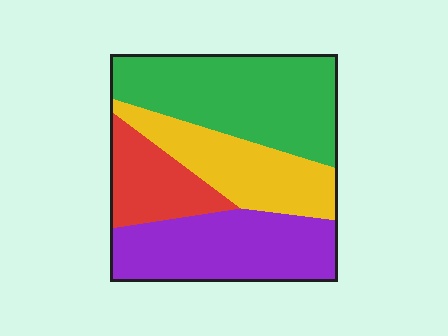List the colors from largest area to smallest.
From largest to smallest: green, purple, yellow, red.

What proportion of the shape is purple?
Purple takes up about one quarter (1/4) of the shape.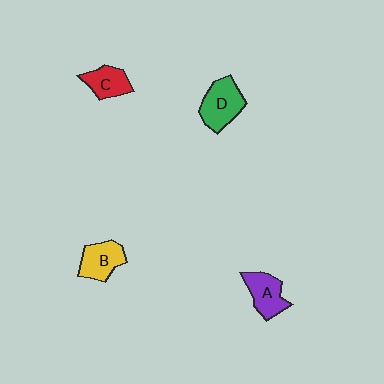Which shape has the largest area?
Shape D (green).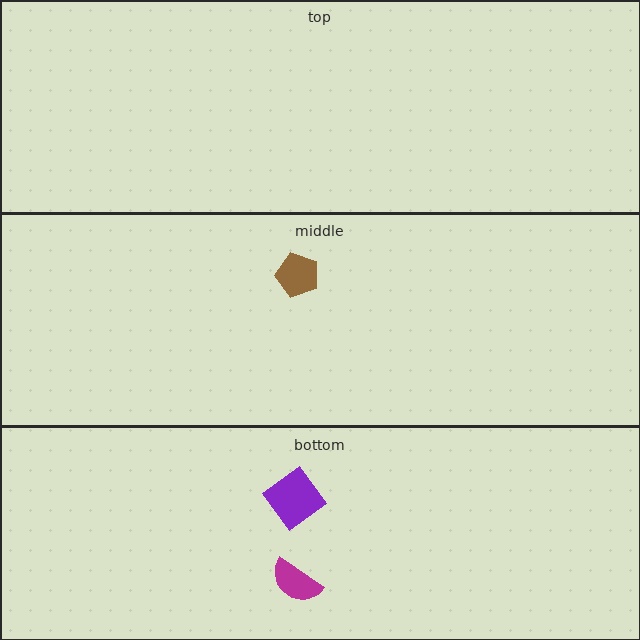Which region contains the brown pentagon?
The middle region.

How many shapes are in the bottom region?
2.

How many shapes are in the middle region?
1.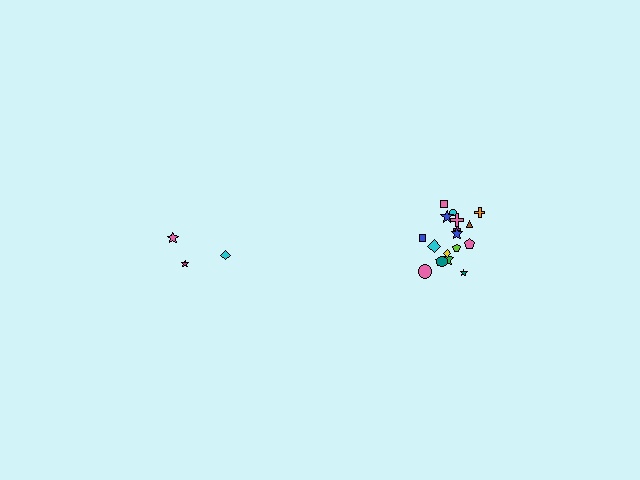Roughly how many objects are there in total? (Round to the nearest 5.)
Roughly 20 objects in total.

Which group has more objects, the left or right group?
The right group.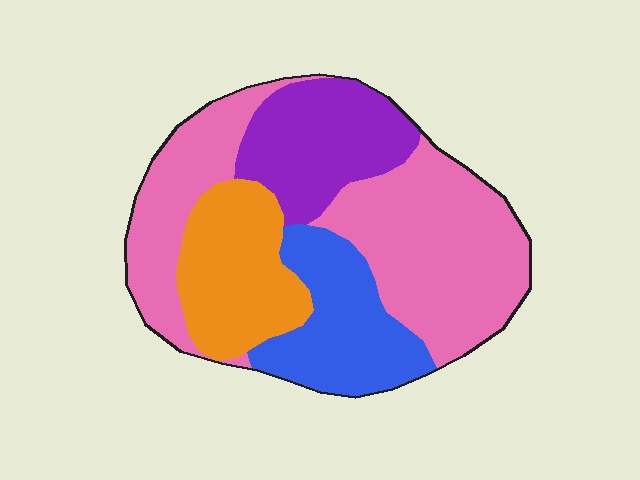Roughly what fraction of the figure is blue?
Blue takes up about one sixth (1/6) of the figure.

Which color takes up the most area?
Pink, at roughly 45%.